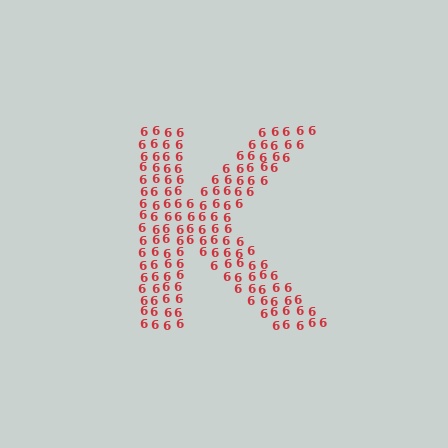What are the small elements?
The small elements are digit 6's.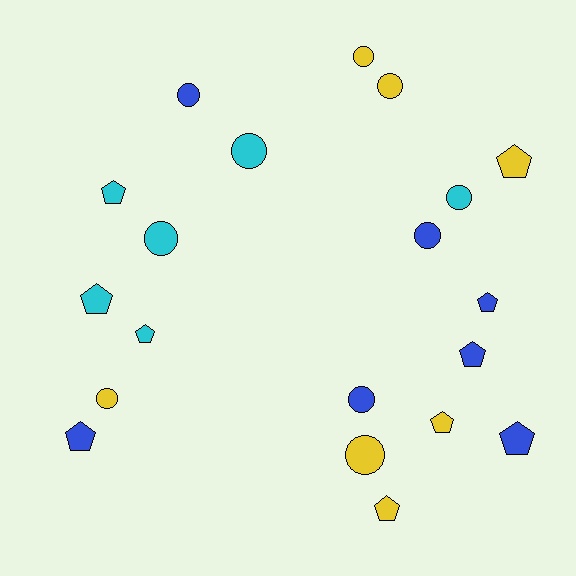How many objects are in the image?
There are 20 objects.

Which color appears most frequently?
Blue, with 7 objects.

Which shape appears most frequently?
Circle, with 10 objects.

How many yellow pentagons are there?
There are 3 yellow pentagons.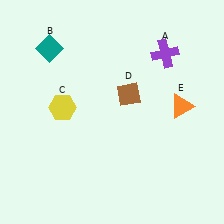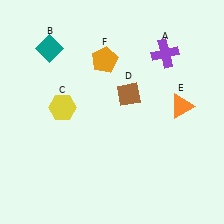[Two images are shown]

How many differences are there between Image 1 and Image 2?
There is 1 difference between the two images.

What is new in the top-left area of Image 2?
An orange pentagon (F) was added in the top-left area of Image 2.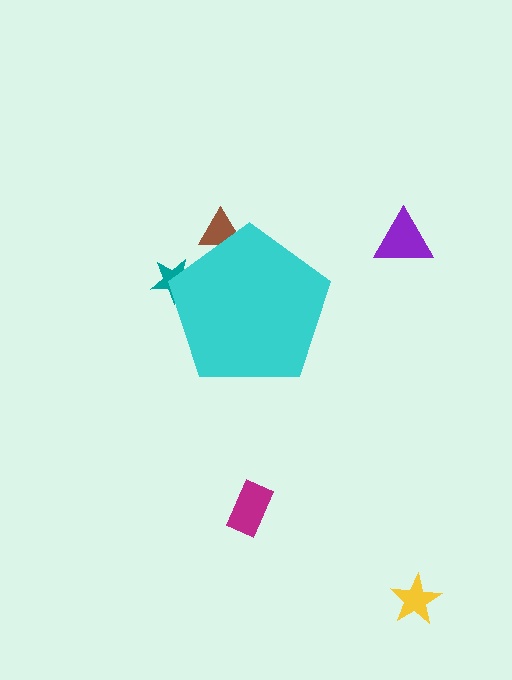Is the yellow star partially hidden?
No, the yellow star is fully visible.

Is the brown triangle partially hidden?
Yes, the brown triangle is partially hidden behind the cyan pentagon.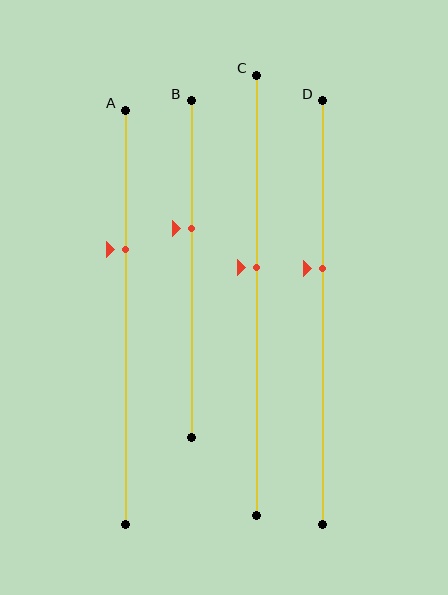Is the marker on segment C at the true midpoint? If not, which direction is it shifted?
No, the marker on segment C is shifted upward by about 6% of the segment length.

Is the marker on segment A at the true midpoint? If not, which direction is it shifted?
No, the marker on segment A is shifted upward by about 16% of the segment length.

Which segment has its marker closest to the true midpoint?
Segment C has its marker closest to the true midpoint.